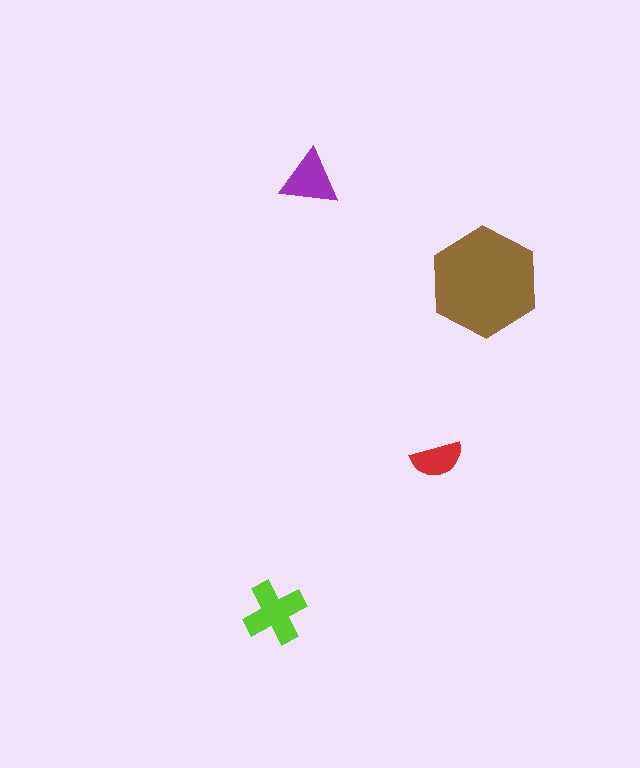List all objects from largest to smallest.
The brown hexagon, the lime cross, the purple triangle, the red semicircle.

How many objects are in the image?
There are 4 objects in the image.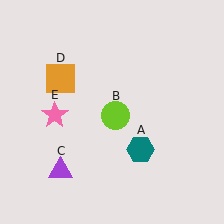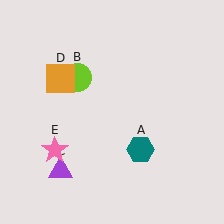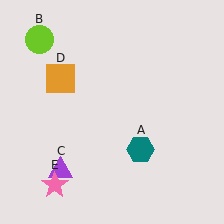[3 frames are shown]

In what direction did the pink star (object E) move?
The pink star (object E) moved down.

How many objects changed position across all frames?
2 objects changed position: lime circle (object B), pink star (object E).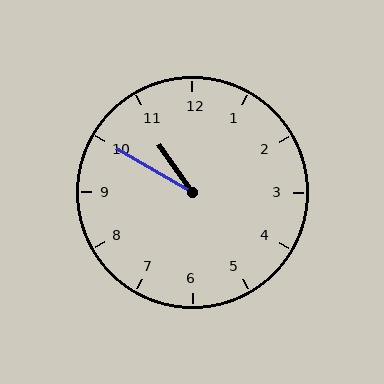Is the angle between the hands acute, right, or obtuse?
It is acute.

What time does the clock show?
10:50.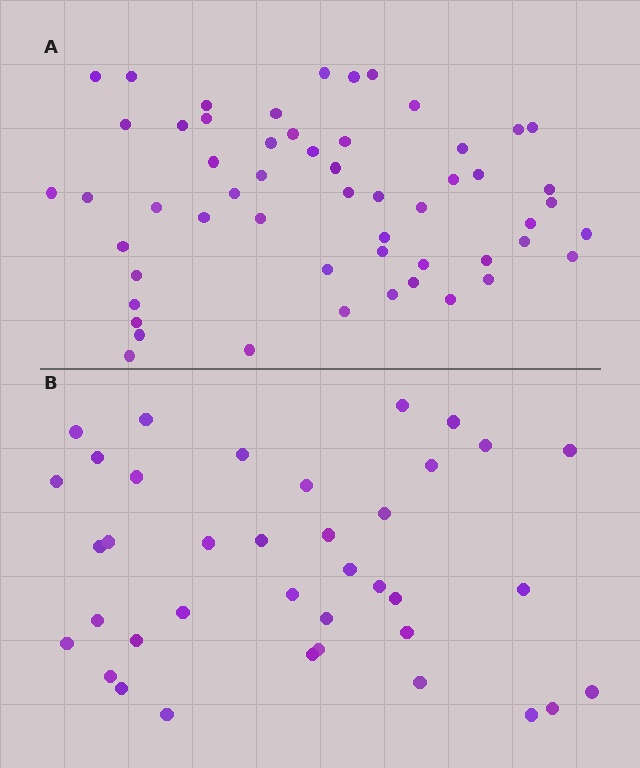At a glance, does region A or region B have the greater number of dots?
Region A (the top region) has more dots.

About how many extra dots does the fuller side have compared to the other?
Region A has approximately 15 more dots than region B.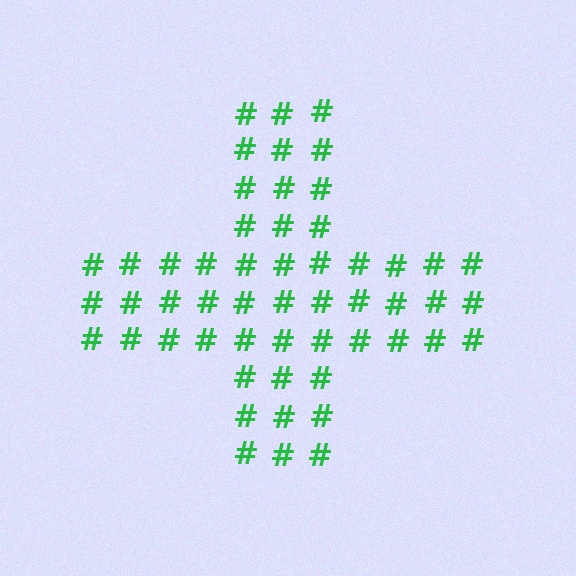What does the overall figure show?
The overall figure shows a cross.